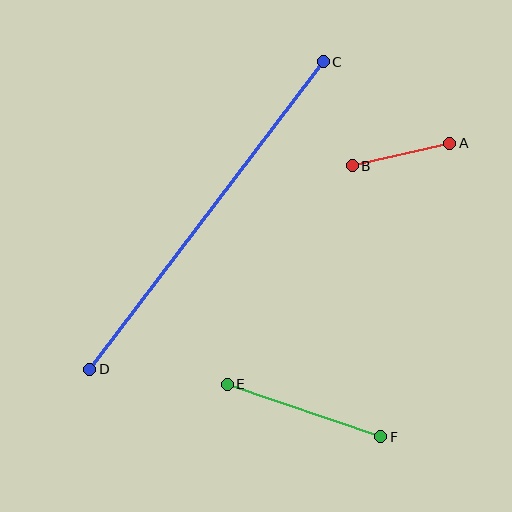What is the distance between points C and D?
The distance is approximately 386 pixels.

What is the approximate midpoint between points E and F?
The midpoint is at approximately (304, 411) pixels.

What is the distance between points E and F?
The distance is approximately 162 pixels.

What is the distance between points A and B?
The distance is approximately 100 pixels.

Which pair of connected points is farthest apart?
Points C and D are farthest apart.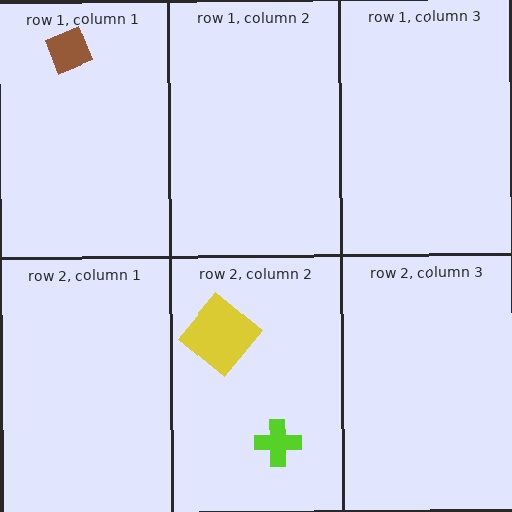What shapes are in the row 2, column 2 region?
The lime cross, the yellow diamond.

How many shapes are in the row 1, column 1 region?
1.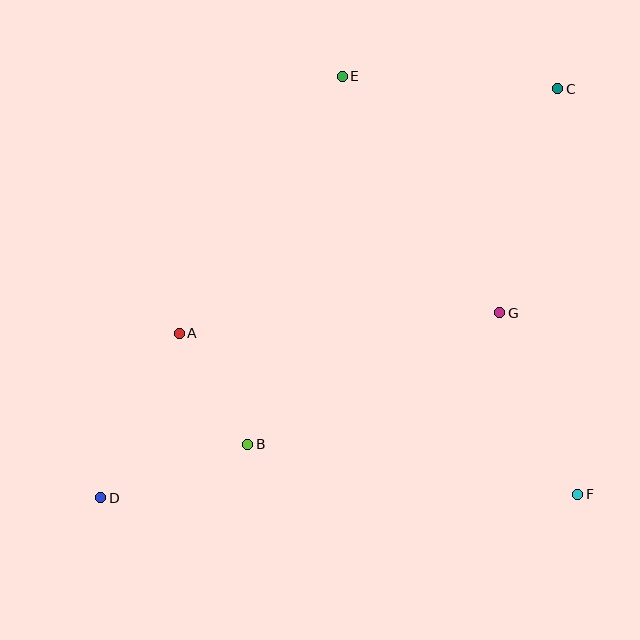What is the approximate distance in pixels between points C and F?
The distance between C and F is approximately 406 pixels.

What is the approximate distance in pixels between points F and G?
The distance between F and G is approximately 198 pixels.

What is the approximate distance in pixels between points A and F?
The distance between A and F is approximately 430 pixels.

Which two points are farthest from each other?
Points C and D are farthest from each other.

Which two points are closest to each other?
Points A and B are closest to each other.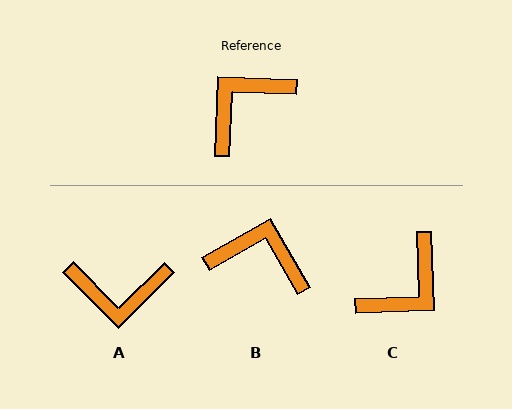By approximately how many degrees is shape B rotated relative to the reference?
Approximately 58 degrees clockwise.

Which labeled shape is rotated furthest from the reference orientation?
C, about 175 degrees away.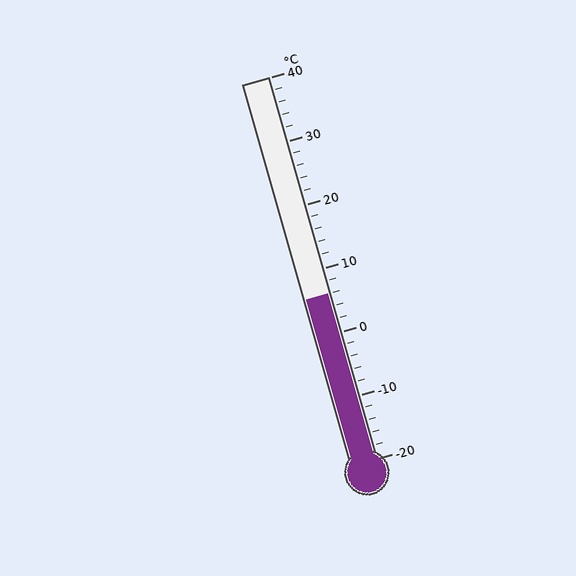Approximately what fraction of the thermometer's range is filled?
The thermometer is filled to approximately 45% of its range.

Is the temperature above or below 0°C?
The temperature is above 0°C.